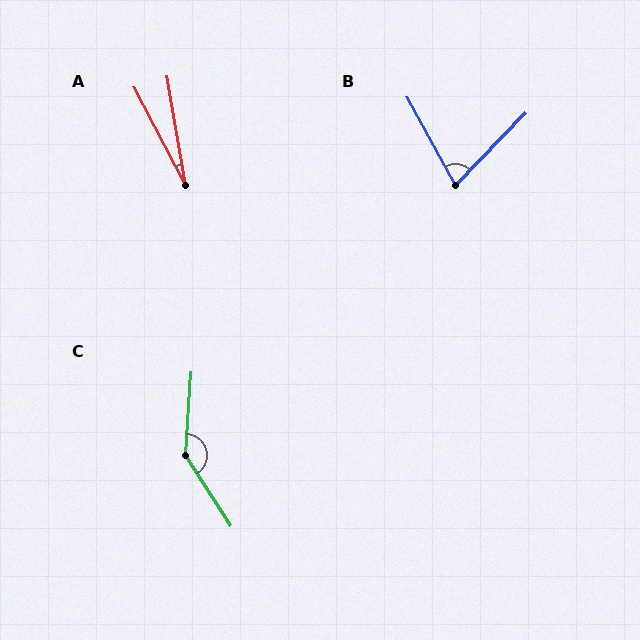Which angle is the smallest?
A, at approximately 18 degrees.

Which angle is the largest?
C, at approximately 144 degrees.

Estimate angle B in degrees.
Approximately 73 degrees.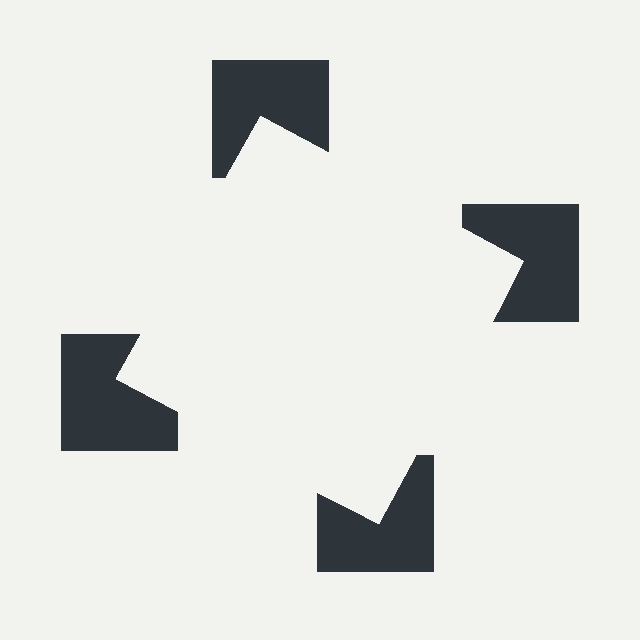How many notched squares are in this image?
There are 4 — one at each vertex of the illusory square.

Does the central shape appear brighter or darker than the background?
It typically appears slightly brighter than the background, even though no actual brightness change is drawn.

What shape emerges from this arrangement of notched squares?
An illusory square — its edges are inferred from the aligned wedge cuts in the notched squares, not physically drawn.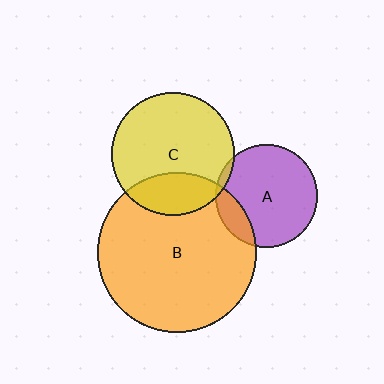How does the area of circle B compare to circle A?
Approximately 2.4 times.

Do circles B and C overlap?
Yes.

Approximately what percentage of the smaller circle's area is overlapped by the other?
Approximately 25%.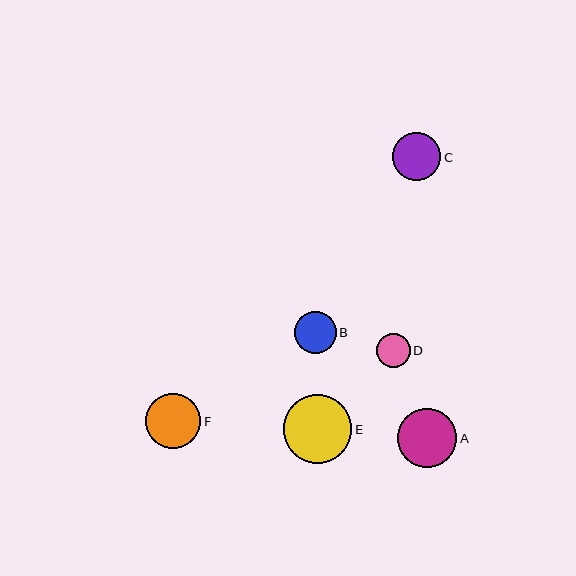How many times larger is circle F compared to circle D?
Circle F is approximately 1.6 times the size of circle D.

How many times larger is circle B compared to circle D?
Circle B is approximately 1.2 times the size of circle D.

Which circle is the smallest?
Circle D is the smallest with a size of approximately 34 pixels.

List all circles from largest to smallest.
From largest to smallest: E, A, F, C, B, D.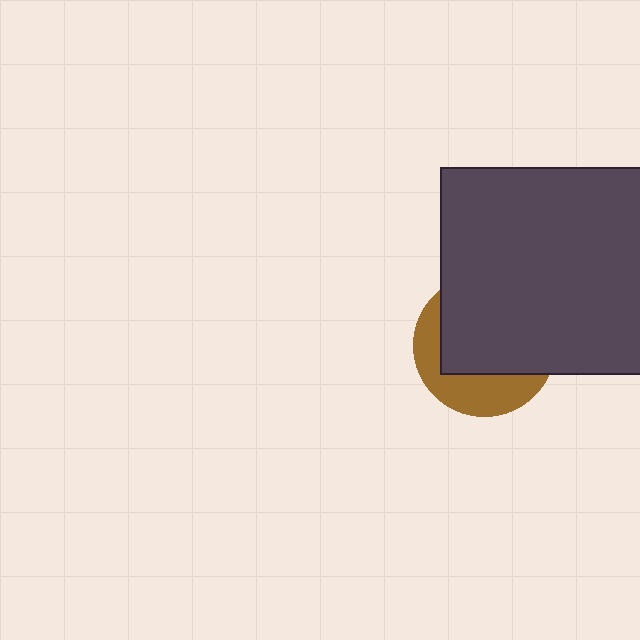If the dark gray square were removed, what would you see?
You would see the complete brown circle.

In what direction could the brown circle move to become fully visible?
The brown circle could move toward the lower-left. That would shift it out from behind the dark gray square entirely.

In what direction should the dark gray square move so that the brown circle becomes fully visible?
The dark gray square should move toward the upper-right. That is the shortest direction to clear the overlap and leave the brown circle fully visible.